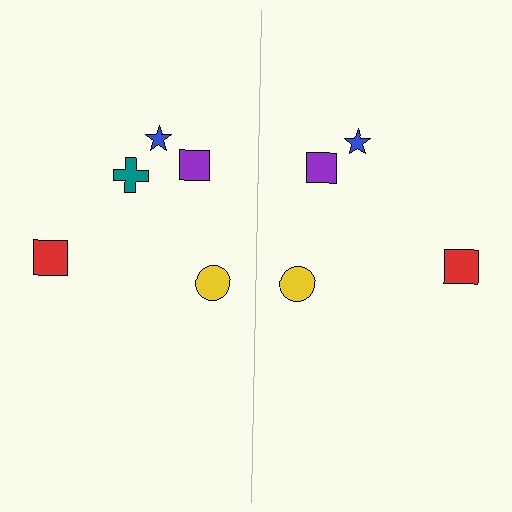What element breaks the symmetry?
A teal cross is missing from the right side.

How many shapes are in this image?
There are 9 shapes in this image.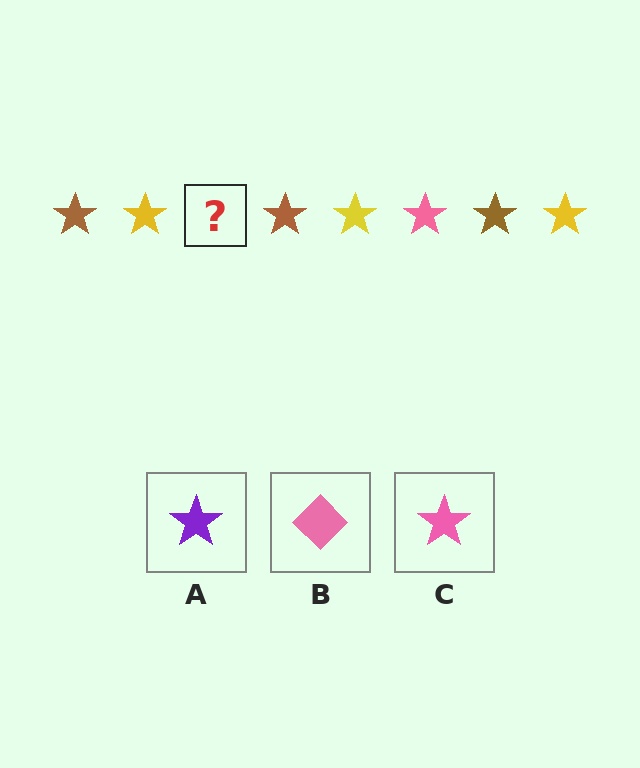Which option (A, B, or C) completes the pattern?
C.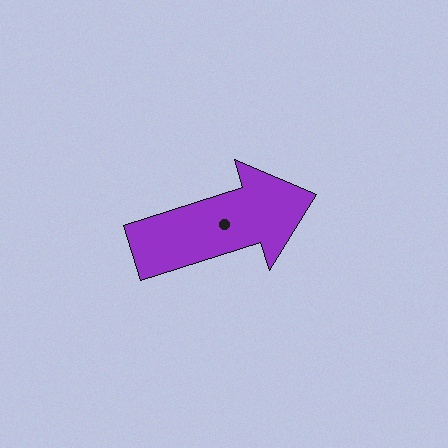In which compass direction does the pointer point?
East.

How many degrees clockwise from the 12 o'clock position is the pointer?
Approximately 72 degrees.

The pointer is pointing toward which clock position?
Roughly 2 o'clock.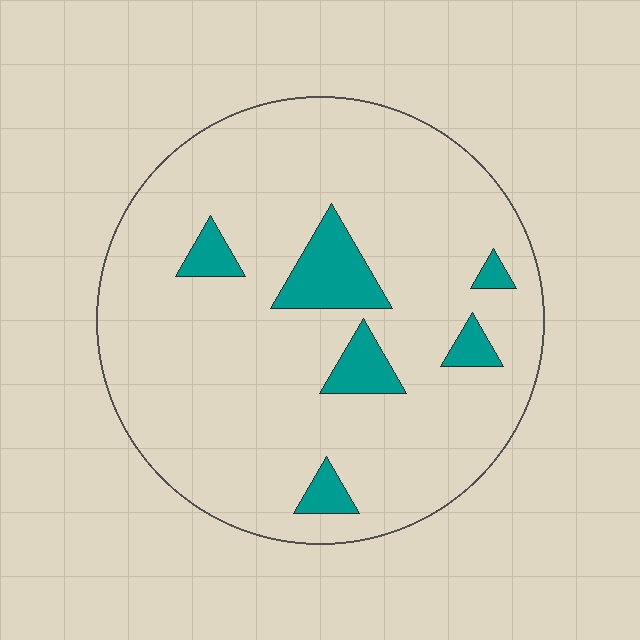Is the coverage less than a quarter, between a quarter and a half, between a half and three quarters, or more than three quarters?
Less than a quarter.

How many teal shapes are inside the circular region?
6.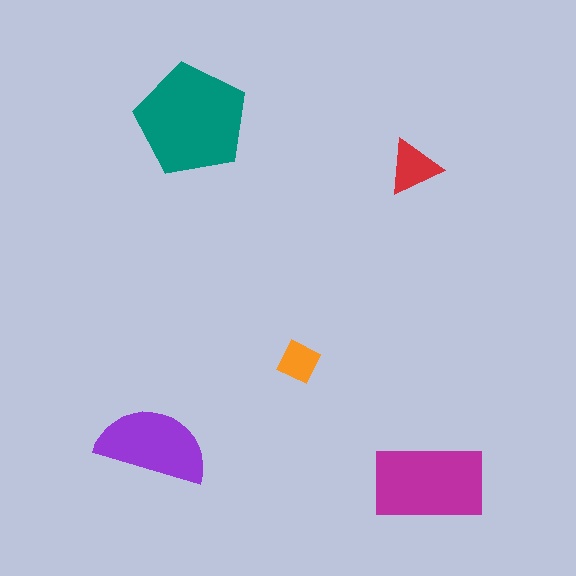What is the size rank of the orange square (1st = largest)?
5th.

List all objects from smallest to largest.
The orange square, the red triangle, the purple semicircle, the magenta rectangle, the teal pentagon.